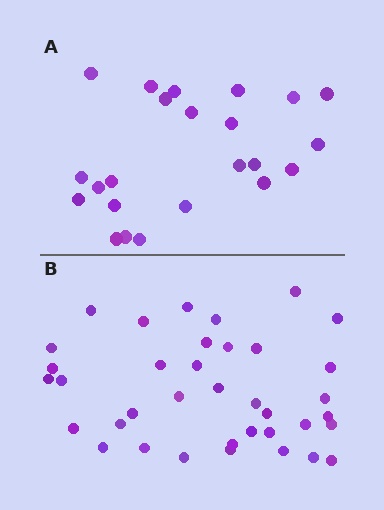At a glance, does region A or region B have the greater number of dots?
Region B (the bottom region) has more dots.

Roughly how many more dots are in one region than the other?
Region B has approximately 15 more dots than region A.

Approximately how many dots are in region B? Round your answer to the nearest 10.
About 40 dots. (The exact count is 37, which rounds to 40.)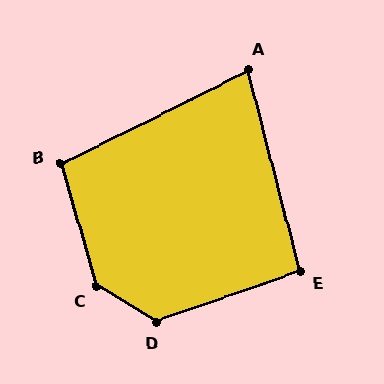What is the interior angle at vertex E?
Approximately 95 degrees (approximately right).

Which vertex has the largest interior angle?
C, at approximately 136 degrees.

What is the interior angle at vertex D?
Approximately 130 degrees (obtuse).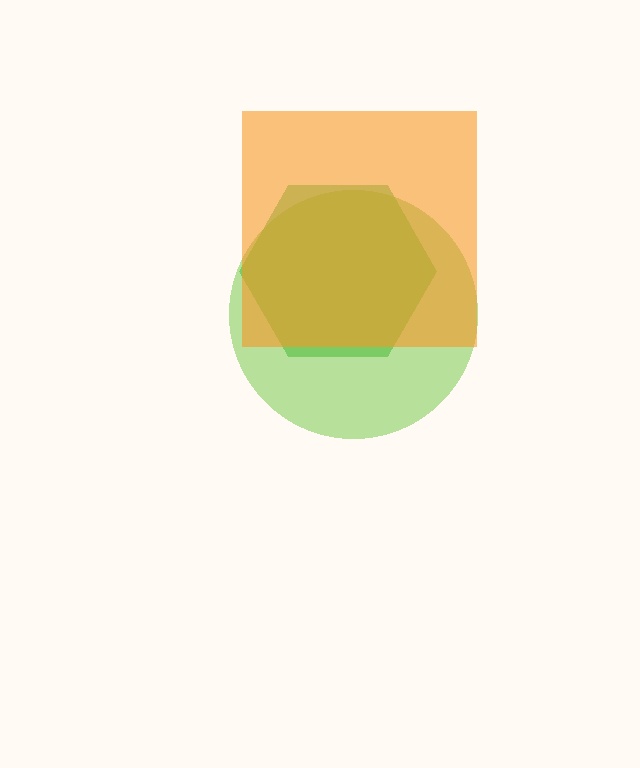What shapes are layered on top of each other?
The layered shapes are: a green hexagon, a lime circle, an orange square.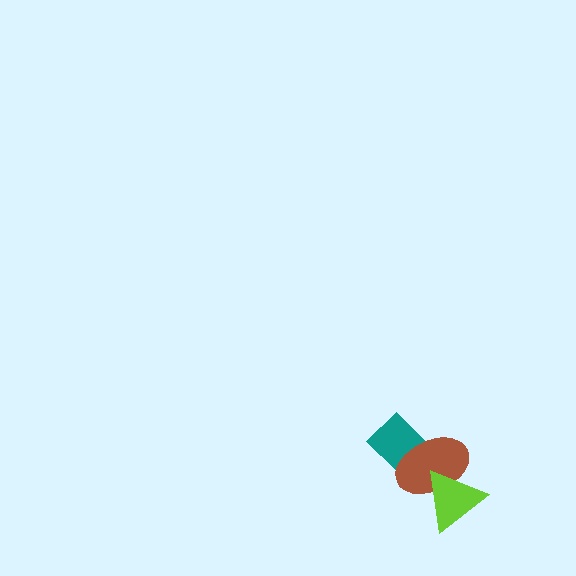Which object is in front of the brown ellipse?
The lime triangle is in front of the brown ellipse.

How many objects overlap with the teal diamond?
1 object overlaps with the teal diamond.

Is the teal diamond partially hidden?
Yes, it is partially covered by another shape.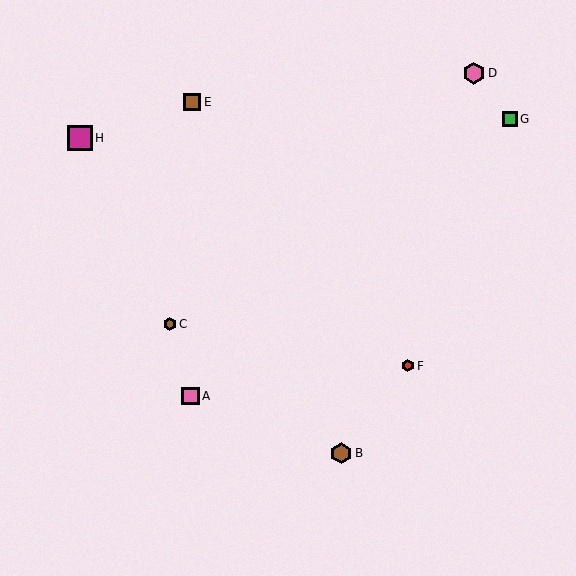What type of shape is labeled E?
Shape E is a brown square.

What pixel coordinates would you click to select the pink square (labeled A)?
Click at (191, 396) to select the pink square A.